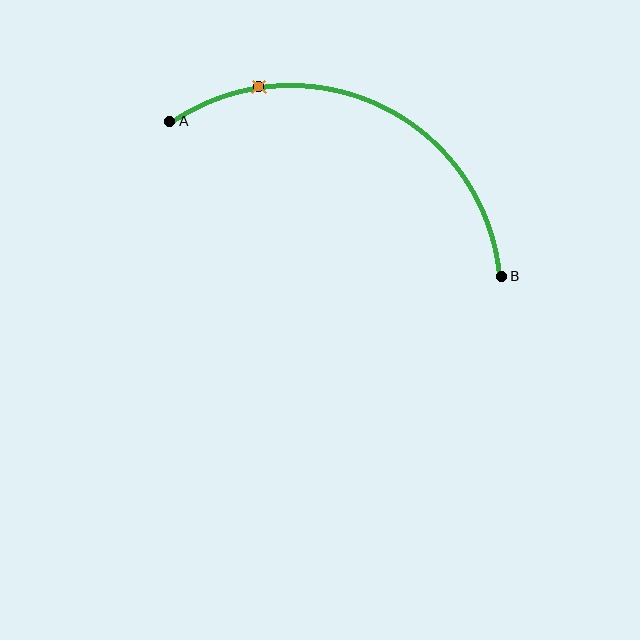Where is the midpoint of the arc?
The arc midpoint is the point on the curve farthest from the straight line joining A and B. It sits above that line.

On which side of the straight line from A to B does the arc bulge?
The arc bulges above the straight line connecting A and B.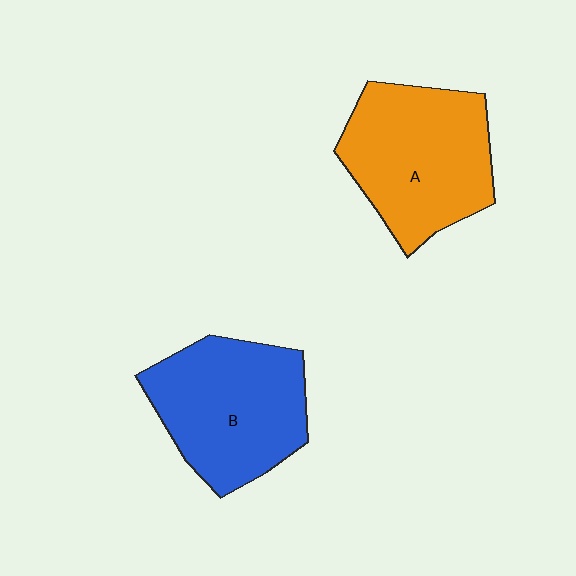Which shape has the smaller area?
Shape B (blue).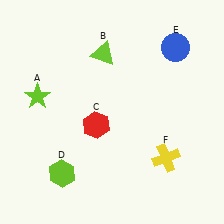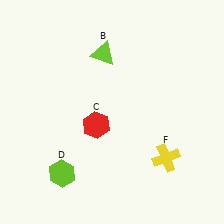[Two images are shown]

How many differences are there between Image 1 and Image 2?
There are 2 differences between the two images.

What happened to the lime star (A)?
The lime star (A) was removed in Image 2. It was in the top-left area of Image 1.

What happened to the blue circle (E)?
The blue circle (E) was removed in Image 2. It was in the top-right area of Image 1.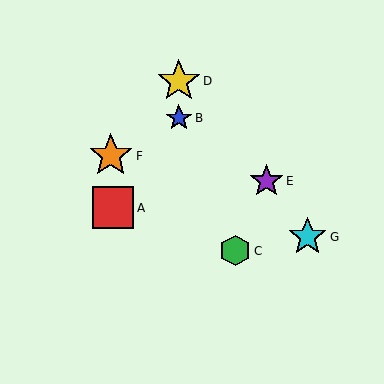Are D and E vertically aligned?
No, D is at x≈179 and E is at x≈266.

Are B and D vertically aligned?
Yes, both are at x≈179.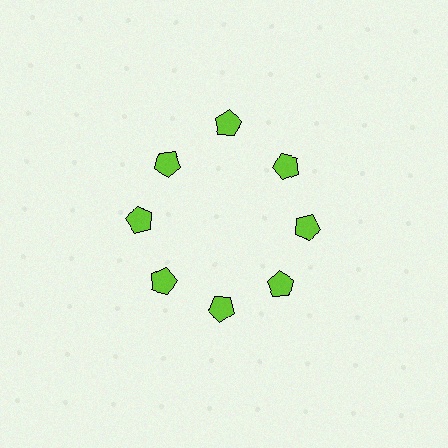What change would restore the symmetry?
The symmetry would be restored by moving it inward, back onto the ring so that all 8 pentagons sit at equal angles and equal distance from the center.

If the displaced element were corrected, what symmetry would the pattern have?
It would have 8-fold rotational symmetry — the pattern would map onto itself every 45 degrees.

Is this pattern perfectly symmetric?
No. The 8 lime pentagons are arranged in a ring, but one element near the 12 o'clock position is pushed outward from the center, breaking the 8-fold rotational symmetry.